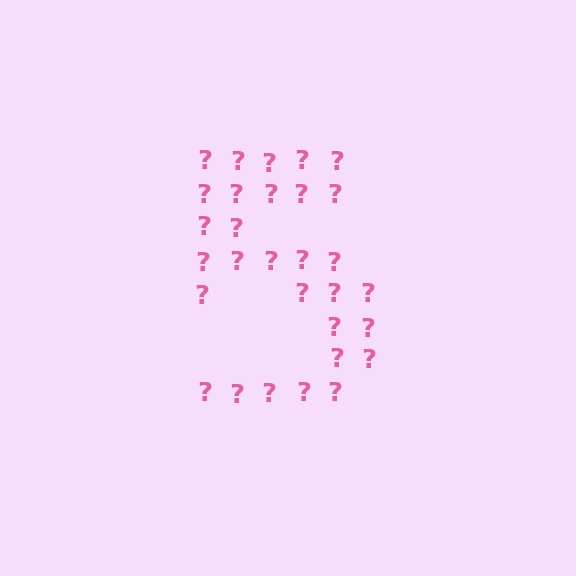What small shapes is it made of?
It is made of small question marks.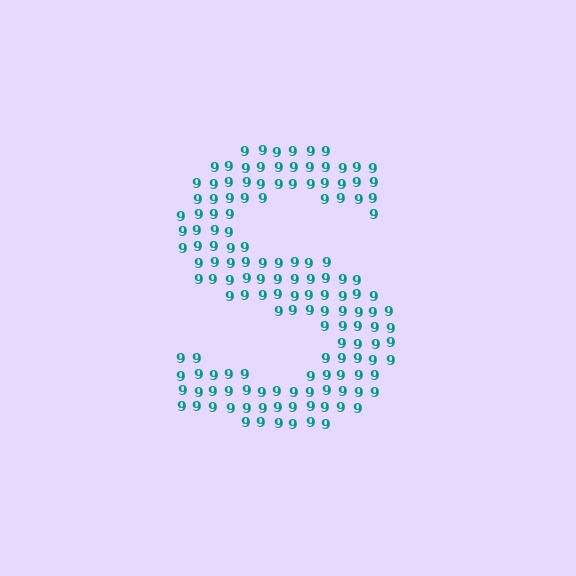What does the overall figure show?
The overall figure shows the letter S.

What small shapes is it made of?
It is made of small digit 9's.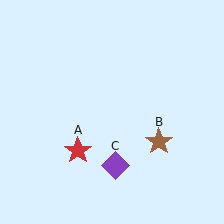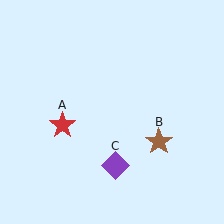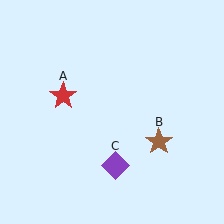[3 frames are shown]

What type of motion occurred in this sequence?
The red star (object A) rotated clockwise around the center of the scene.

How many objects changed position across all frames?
1 object changed position: red star (object A).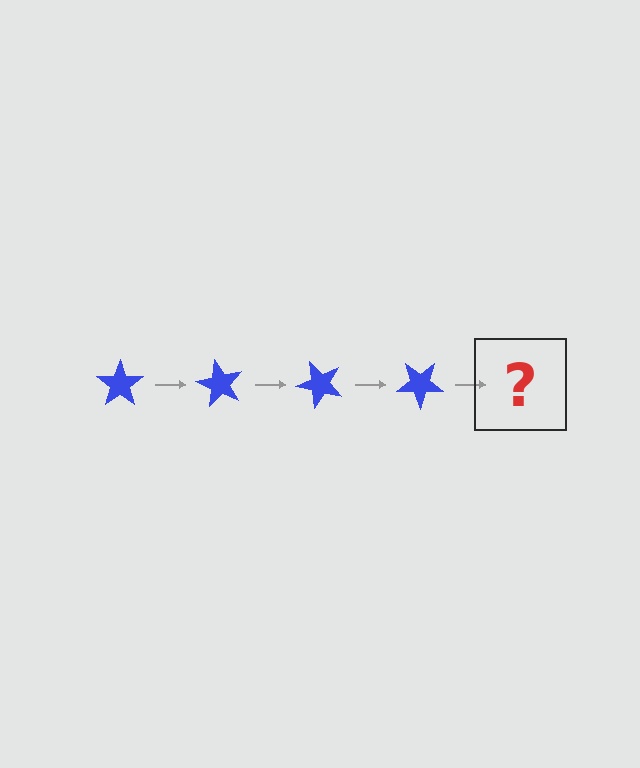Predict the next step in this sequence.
The next step is a blue star rotated 240 degrees.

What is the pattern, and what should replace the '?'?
The pattern is that the star rotates 60 degrees each step. The '?' should be a blue star rotated 240 degrees.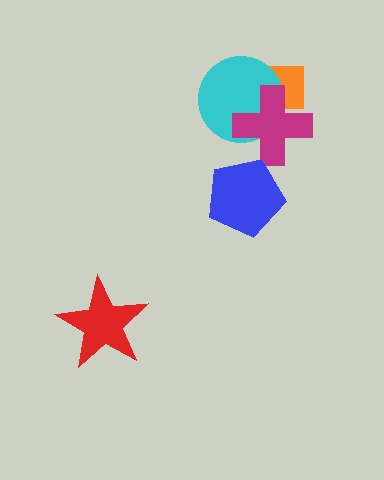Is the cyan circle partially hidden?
Yes, it is partially covered by another shape.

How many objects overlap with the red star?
0 objects overlap with the red star.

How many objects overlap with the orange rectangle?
2 objects overlap with the orange rectangle.